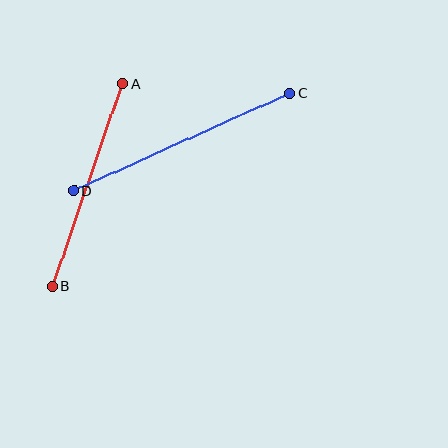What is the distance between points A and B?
The distance is approximately 214 pixels.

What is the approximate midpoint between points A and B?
The midpoint is at approximately (87, 184) pixels.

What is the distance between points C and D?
The distance is approximately 237 pixels.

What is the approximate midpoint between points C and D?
The midpoint is at approximately (182, 142) pixels.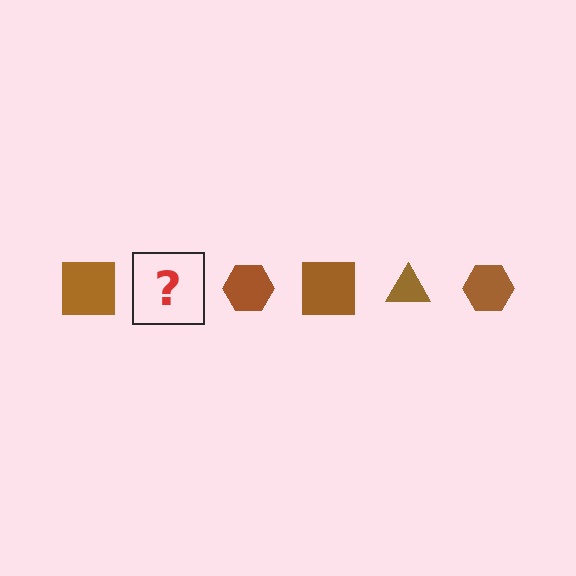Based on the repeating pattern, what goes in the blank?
The blank should be a brown triangle.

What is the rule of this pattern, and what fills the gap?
The rule is that the pattern cycles through square, triangle, hexagon shapes in brown. The gap should be filled with a brown triangle.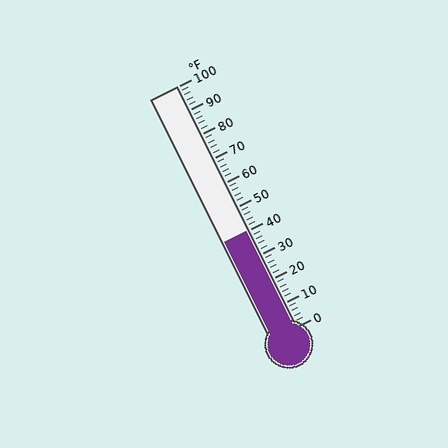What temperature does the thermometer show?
The thermometer shows approximately 40°F.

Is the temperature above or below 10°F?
The temperature is above 10°F.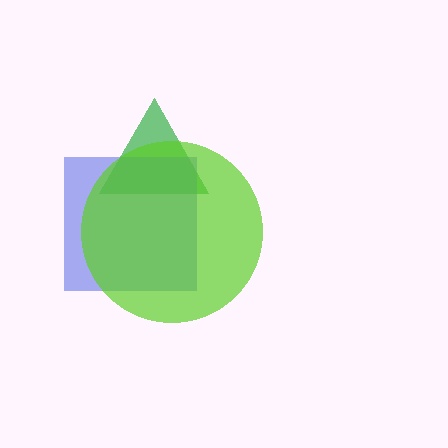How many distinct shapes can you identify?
There are 3 distinct shapes: a green triangle, a blue square, a lime circle.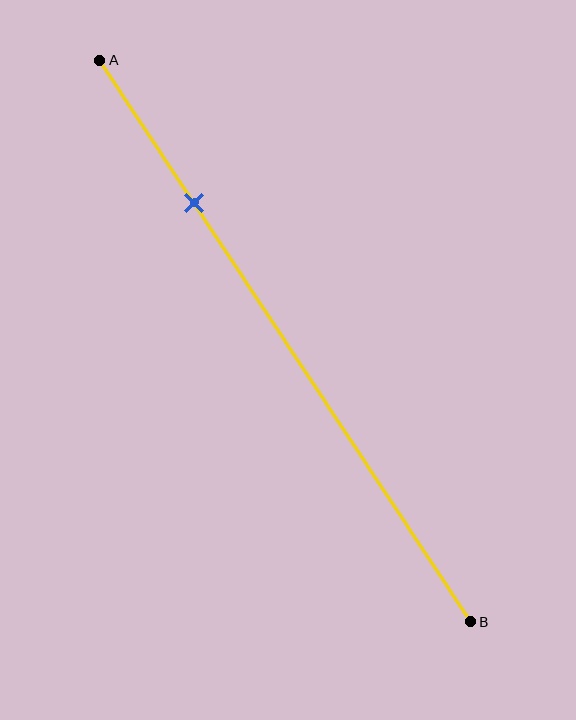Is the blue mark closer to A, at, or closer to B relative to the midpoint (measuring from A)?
The blue mark is closer to point A than the midpoint of segment AB.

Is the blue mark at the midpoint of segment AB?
No, the mark is at about 25% from A, not at the 50% midpoint.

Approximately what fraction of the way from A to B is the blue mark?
The blue mark is approximately 25% of the way from A to B.